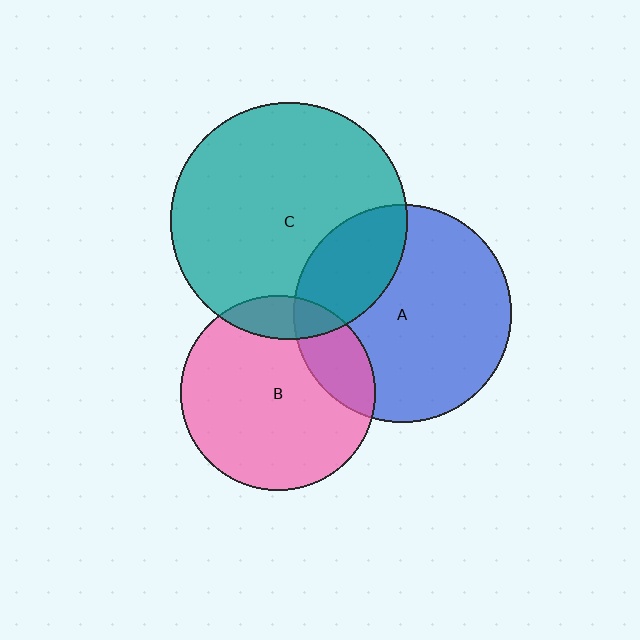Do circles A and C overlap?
Yes.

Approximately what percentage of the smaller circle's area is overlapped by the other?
Approximately 25%.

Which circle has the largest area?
Circle C (teal).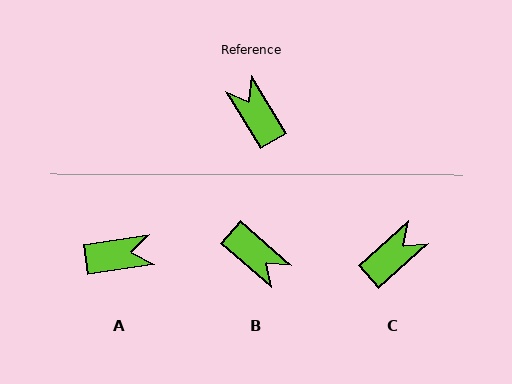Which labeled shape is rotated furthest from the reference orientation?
B, about 163 degrees away.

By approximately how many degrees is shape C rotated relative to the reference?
Approximately 80 degrees clockwise.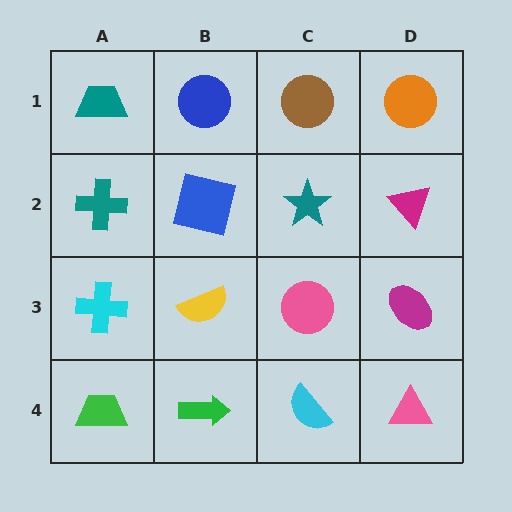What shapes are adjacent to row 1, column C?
A teal star (row 2, column C), a blue circle (row 1, column B), an orange circle (row 1, column D).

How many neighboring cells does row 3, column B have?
4.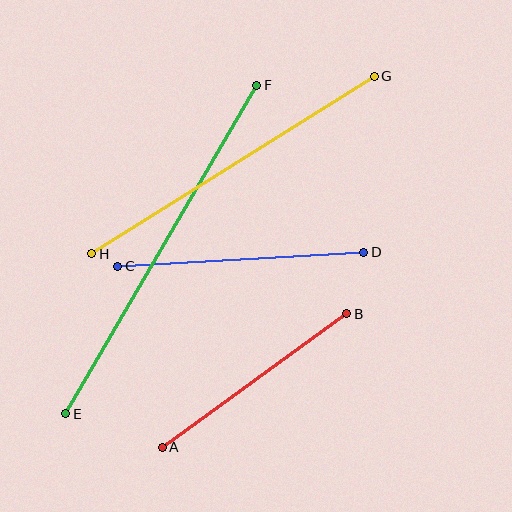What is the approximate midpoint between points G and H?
The midpoint is at approximately (233, 165) pixels.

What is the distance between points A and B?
The distance is approximately 228 pixels.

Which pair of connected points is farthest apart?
Points E and F are farthest apart.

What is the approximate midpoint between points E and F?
The midpoint is at approximately (161, 250) pixels.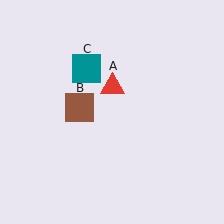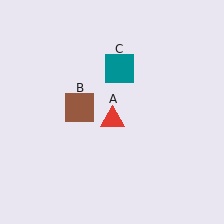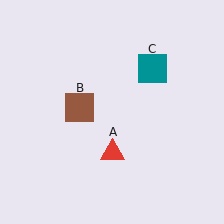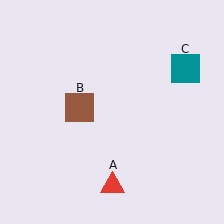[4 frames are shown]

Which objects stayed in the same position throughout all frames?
Brown square (object B) remained stationary.